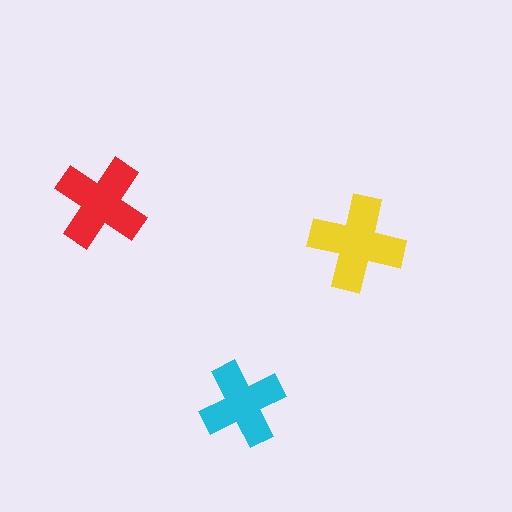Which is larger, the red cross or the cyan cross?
The red one.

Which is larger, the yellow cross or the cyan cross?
The yellow one.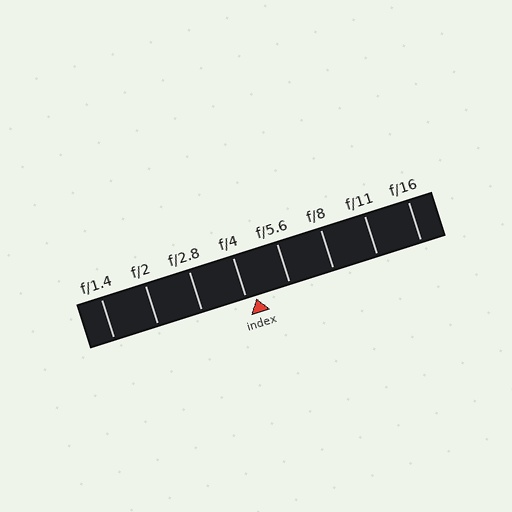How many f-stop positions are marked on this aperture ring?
There are 8 f-stop positions marked.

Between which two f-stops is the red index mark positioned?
The index mark is between f/4 and f/5.6.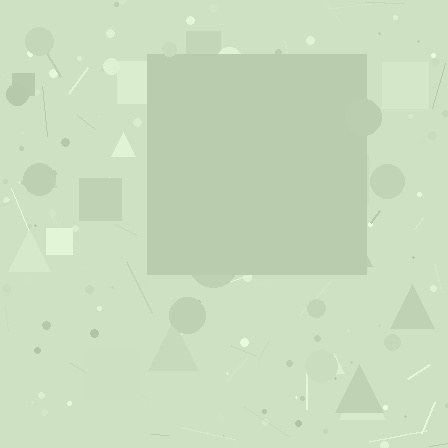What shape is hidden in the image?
A square is hidden in the image.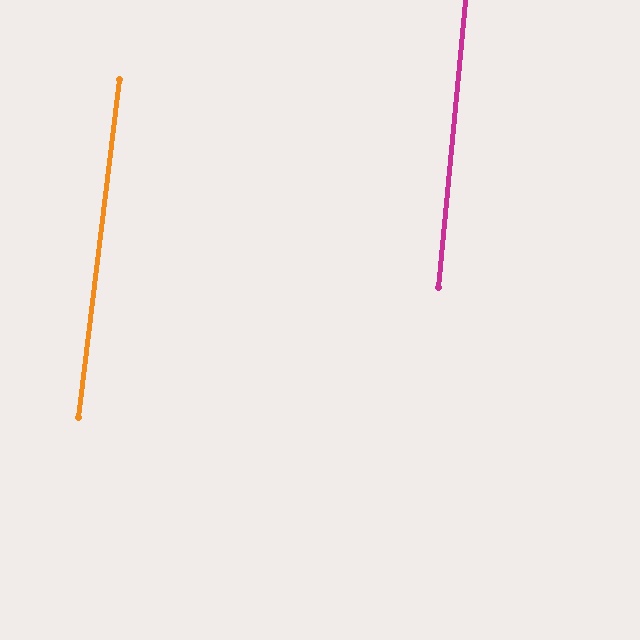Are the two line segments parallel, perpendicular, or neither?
Parallel — their directions differ by only 1.5°.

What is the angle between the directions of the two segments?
Approximately 1 degree.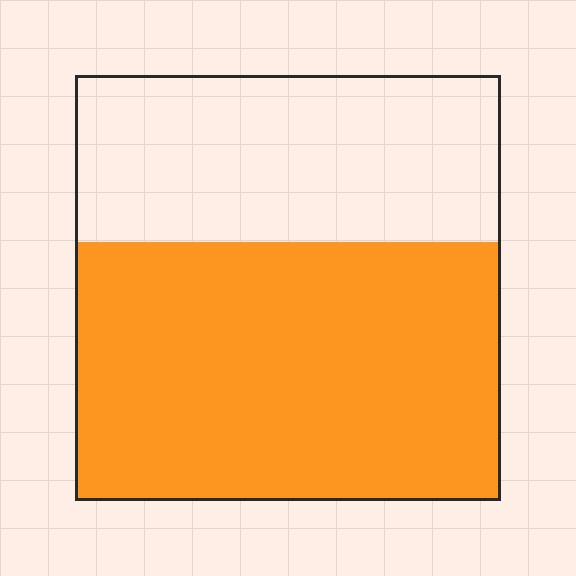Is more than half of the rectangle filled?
Yes.